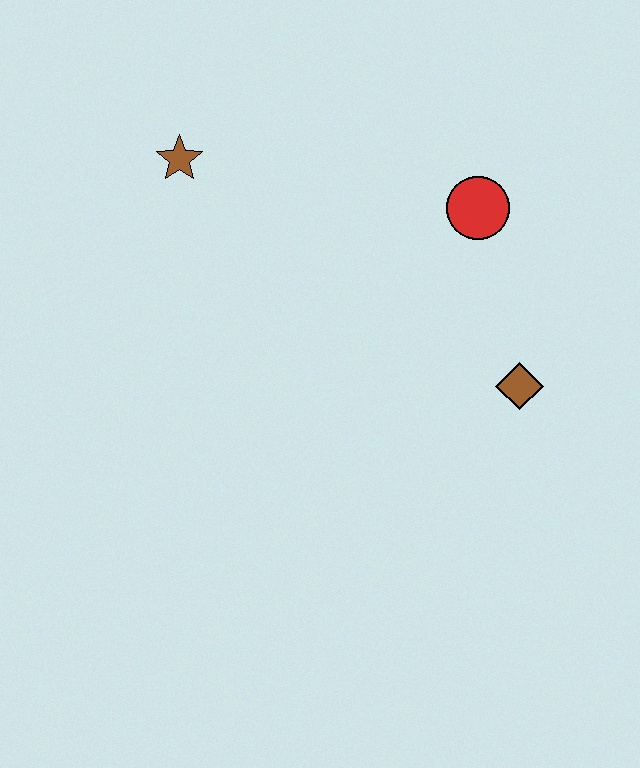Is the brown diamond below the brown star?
Yes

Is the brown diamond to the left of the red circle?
No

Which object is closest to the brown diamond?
The red circle is closest to the brown diamond.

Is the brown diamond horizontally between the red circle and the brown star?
No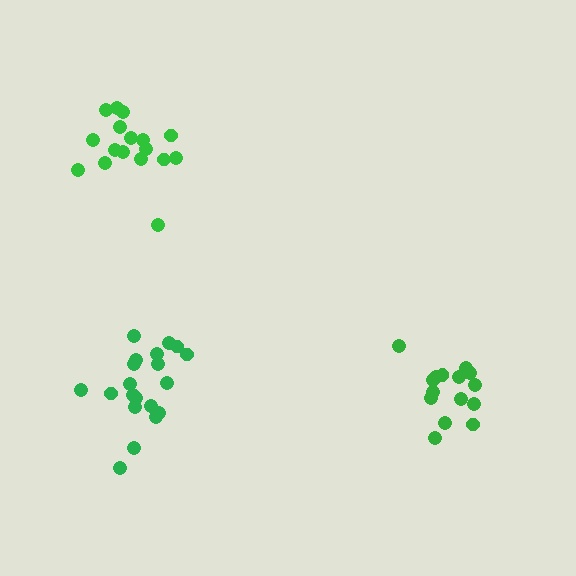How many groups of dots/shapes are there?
There are 3 groups.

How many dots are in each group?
Group 1: 20 dots, Group 2: 15 dots, Group 3: 17 dots (52 total).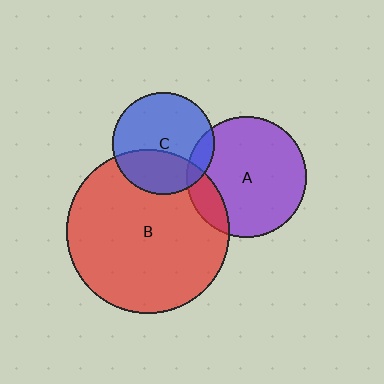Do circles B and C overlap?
Yes.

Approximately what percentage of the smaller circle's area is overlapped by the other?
Approximately 35%.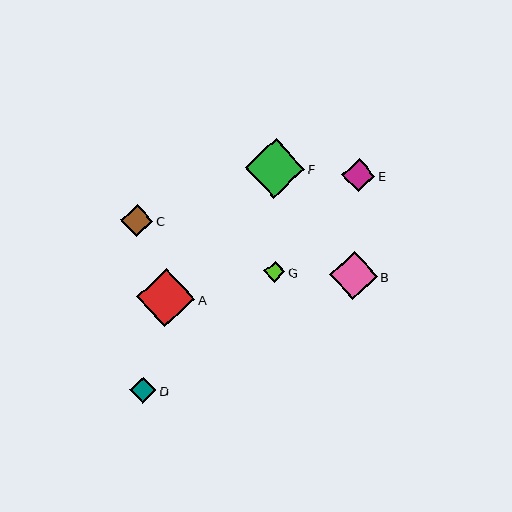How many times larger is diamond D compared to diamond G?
Diamond D is approximately 1.2 times the size of diamond G.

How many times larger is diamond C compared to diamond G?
Diamond C is approximately 1.5 times the size of diamond G.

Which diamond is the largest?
Diamond F is the largest with a size of approximately 59 pixels.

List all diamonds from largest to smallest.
From largest to smallest: F, A, B, E, C, D, G.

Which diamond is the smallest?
Diamond G is the smallest with a size of approximately 21 pixels.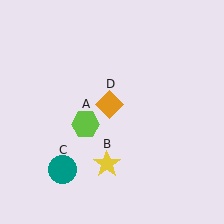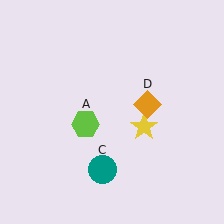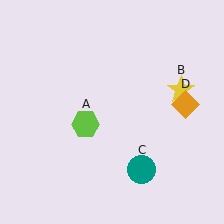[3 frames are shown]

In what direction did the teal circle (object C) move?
The teal circle (object C) moved right.